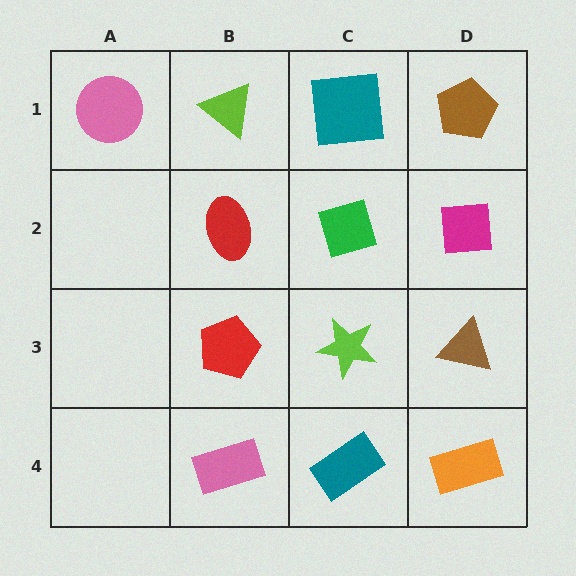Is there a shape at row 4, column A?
No, that cell is empty.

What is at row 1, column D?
A brown pentagon.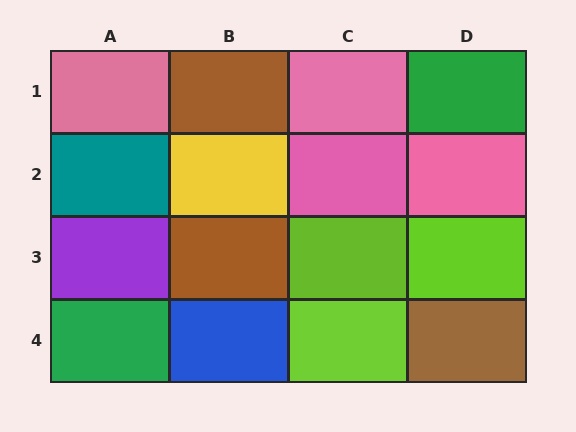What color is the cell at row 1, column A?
Pink.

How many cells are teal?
1 cell is teal.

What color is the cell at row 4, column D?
Brown.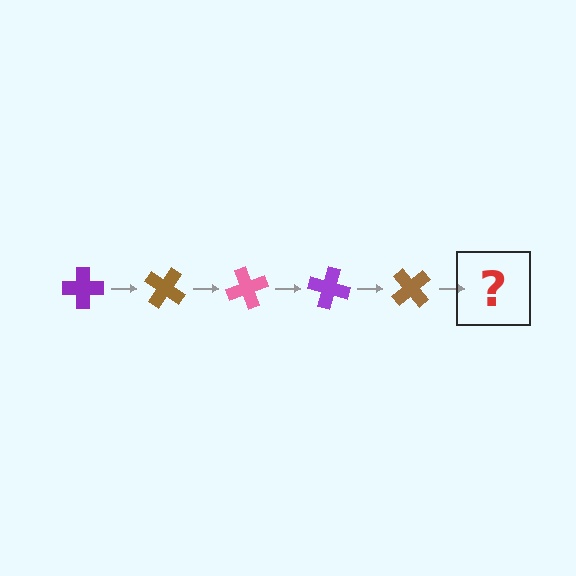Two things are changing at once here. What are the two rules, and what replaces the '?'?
The two rules are that it rotates 35 degrees each step and the color cycles through purple, brown, and pink. The '?' should be a pink cross, rotated 175 degrees from the start.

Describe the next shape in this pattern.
It should be a pink cross, rotated 175 degrees from the start.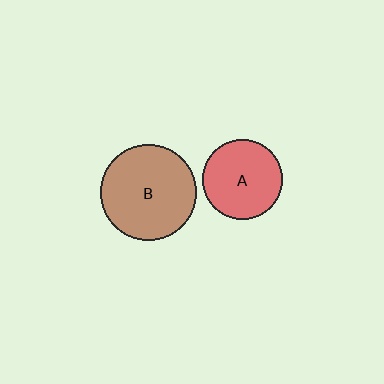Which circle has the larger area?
Circle B (brown).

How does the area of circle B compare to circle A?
Approximately 1.4 times.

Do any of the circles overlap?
No, none of the circles overlap.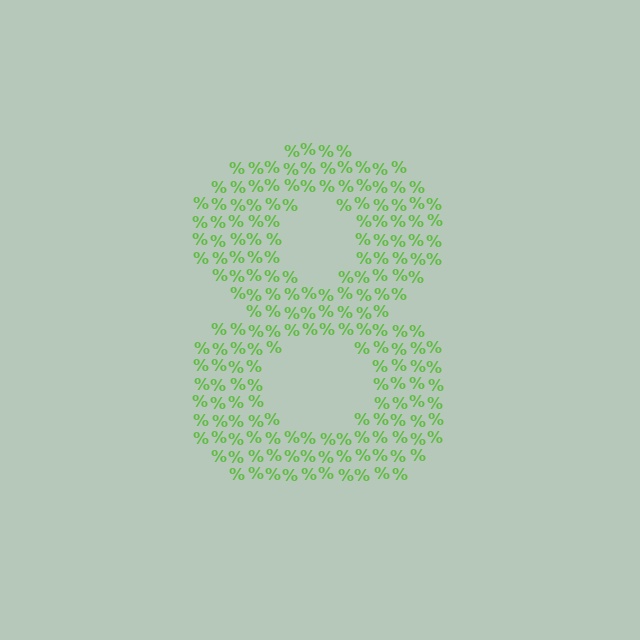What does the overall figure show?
The overall figure shows the digit 8.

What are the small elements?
The small elements are percent signs.